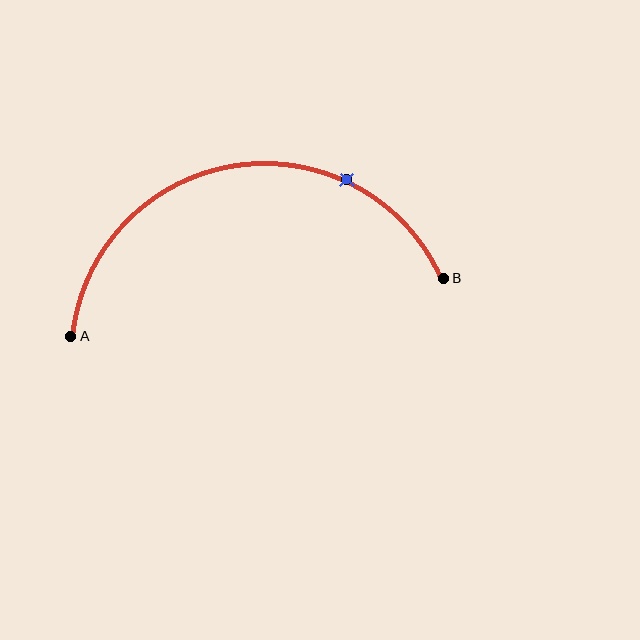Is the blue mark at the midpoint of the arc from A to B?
No. The blue mark lies on the arc but is closer to endpoint B. The arc midpoint would be at the point on the curve equidistant along the arc from both A and B.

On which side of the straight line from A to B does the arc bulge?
The arc bulges above the straight line connecting A and B.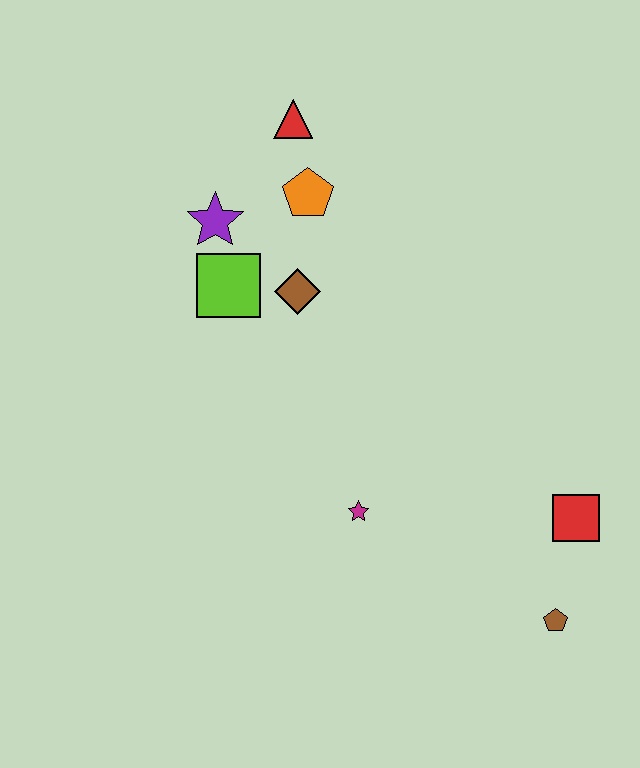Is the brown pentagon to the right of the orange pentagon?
Yes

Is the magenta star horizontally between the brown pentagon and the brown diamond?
Yes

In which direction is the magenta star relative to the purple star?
The magenta star is below the purple star.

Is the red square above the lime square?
No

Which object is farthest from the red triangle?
The brown pentagon is farthest from the red triangle.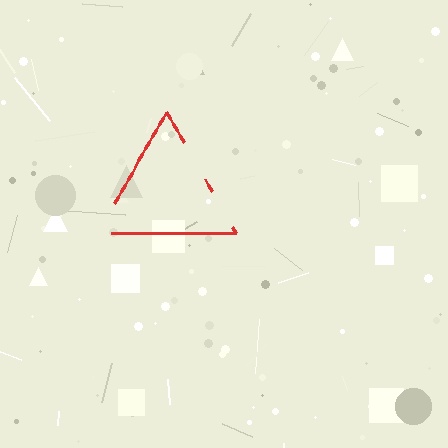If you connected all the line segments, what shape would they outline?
They would outline a triangle.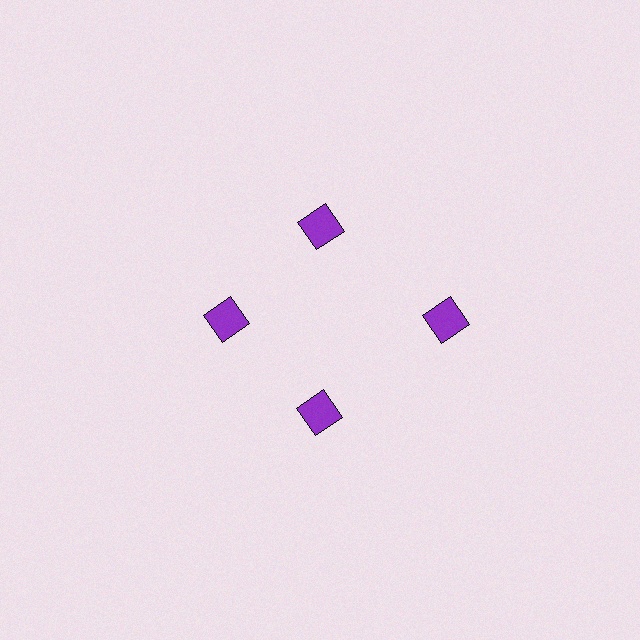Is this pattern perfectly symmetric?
No. The 4 purple diamonds are arranged in a ring, but one element near the 3 o'clock position is pushed outward from the center, breaking the 4-fold rotational symmetry.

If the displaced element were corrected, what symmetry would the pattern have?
It would have 4-fold rotational symmetry — the pattern would map onto itself every 90 degrees.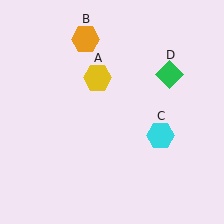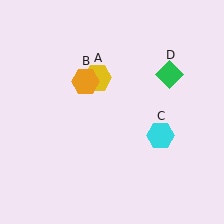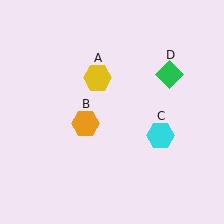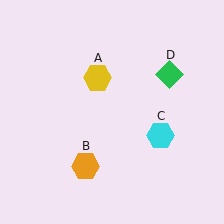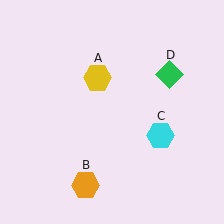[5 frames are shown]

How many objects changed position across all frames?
1 object changed position: orange hexagon (object B).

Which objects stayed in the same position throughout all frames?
Yellow hexagon (object A) and cyan hexagon (object C) and green diamond (object D) remained stationary.